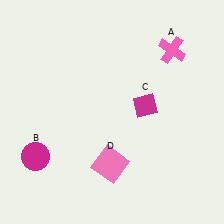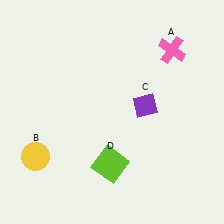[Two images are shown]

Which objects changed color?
B changed from magenta to yellow. C changed from magenta to purple. D changed from pink to lime.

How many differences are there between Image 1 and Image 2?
There are 3 differences between the two images.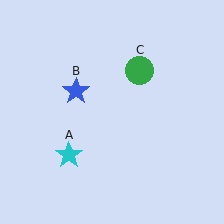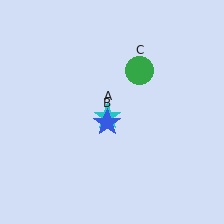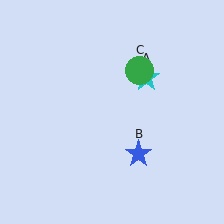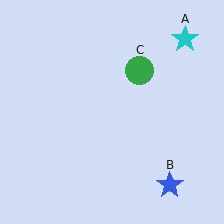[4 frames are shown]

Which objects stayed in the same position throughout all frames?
Green circle (object C) remained stationary.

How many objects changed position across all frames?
2 objects changed position: cyan star (object A), blue star (object B).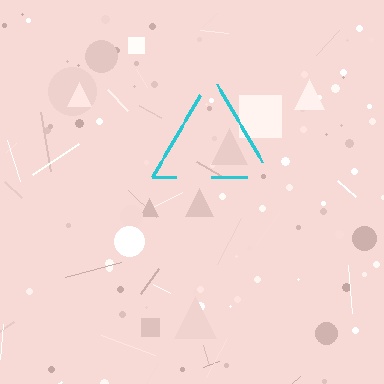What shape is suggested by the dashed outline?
The dashed outline suggests a triangle.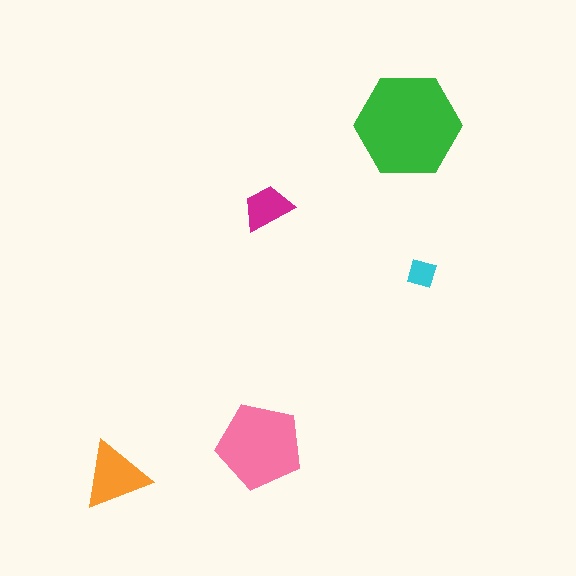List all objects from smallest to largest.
The cyan diamond, the magenta trapezoid, the orange triangle, the pink pentagon, the green hexagon.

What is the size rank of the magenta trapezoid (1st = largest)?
4th.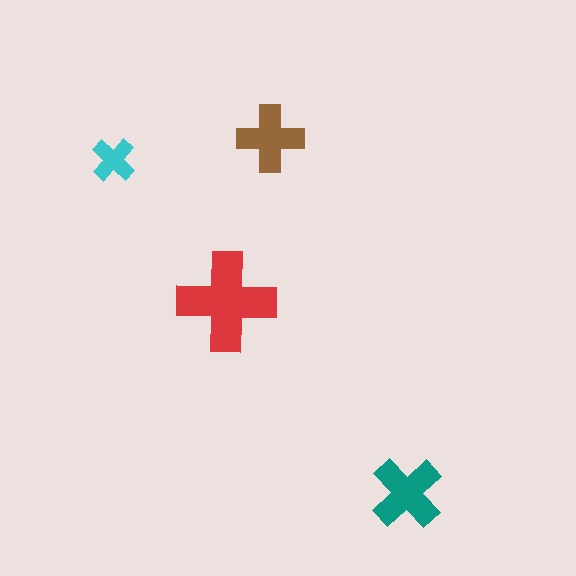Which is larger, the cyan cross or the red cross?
The red one.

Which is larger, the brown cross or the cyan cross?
The brown one.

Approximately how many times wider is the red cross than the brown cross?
About 1.5 times wider.